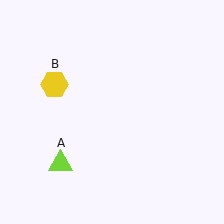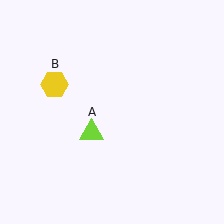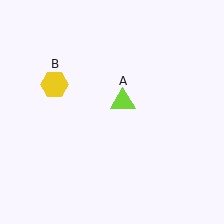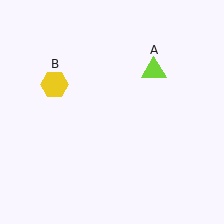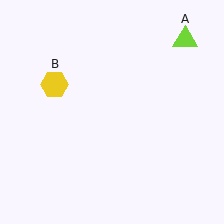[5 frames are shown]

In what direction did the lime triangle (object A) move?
The lime triangle (object A) moved up and to the right.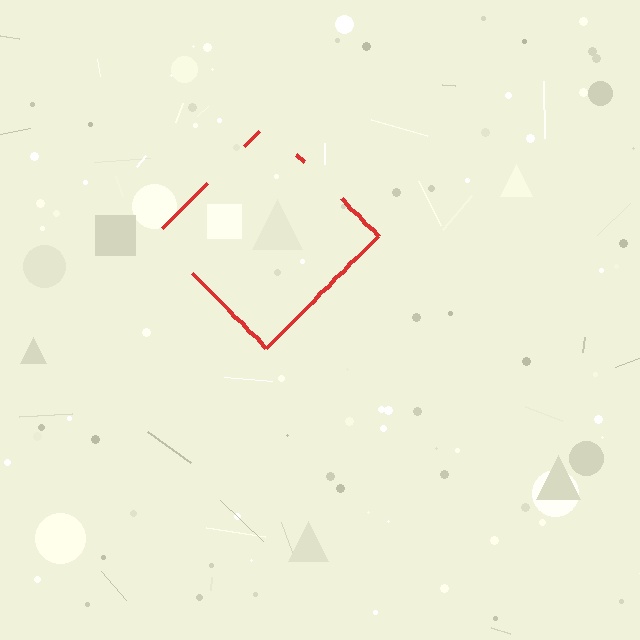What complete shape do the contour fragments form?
The contour fragments form a diamond.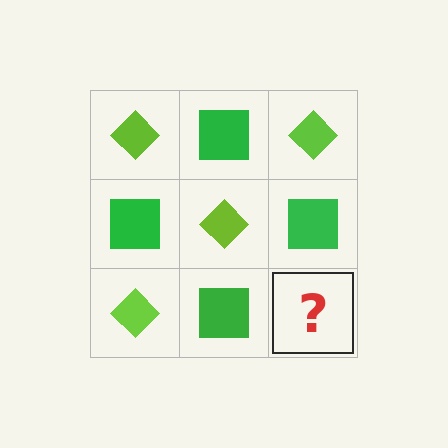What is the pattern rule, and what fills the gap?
The rule is that it alternates lime diamond and green square in a checkerboard pattern. The gap should be filled with a lime diamond.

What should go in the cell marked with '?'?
The missing cell should contain a lime diamond.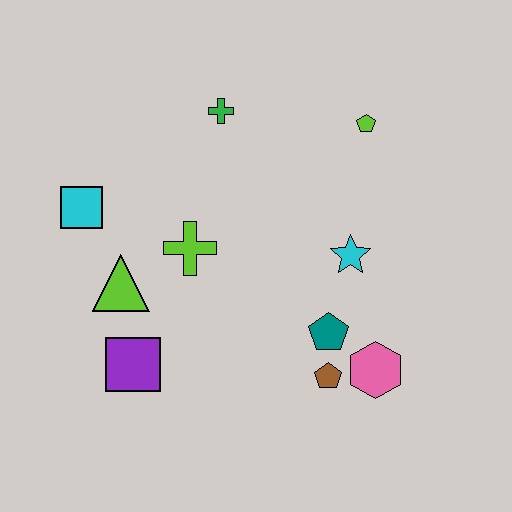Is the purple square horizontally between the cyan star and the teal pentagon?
No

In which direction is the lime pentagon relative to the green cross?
The lime pentagon is to the right of the green cross.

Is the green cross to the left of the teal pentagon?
Yes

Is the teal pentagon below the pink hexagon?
No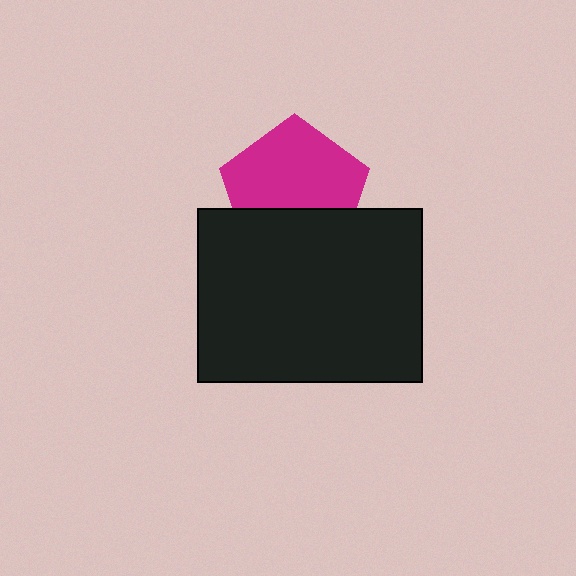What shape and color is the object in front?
The object in front is a black rectangle.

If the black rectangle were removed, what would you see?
You would see the complete magenta pentagon.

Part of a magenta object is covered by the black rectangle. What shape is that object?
It is a pentagon.